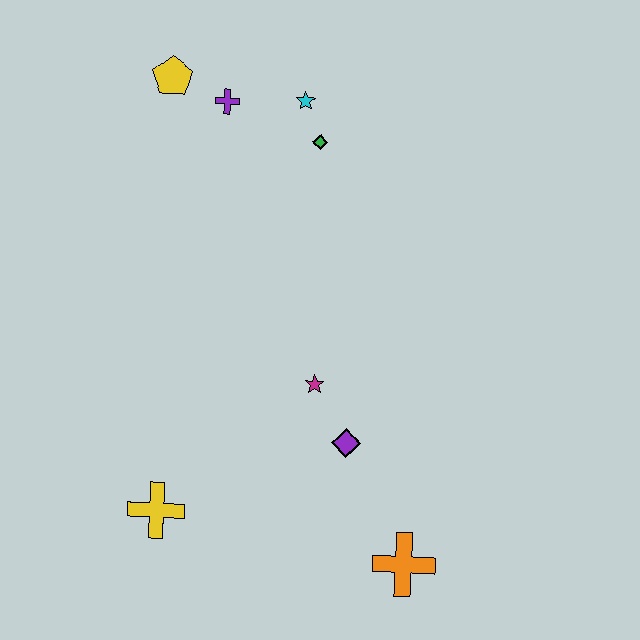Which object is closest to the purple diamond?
The magenta star is closest to the purple diamond.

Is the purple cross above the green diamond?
Yes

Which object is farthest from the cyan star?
The orange cross is farthest from the cyan star.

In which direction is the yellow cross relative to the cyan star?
The yellow cross is below the cyan star.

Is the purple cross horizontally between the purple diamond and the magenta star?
No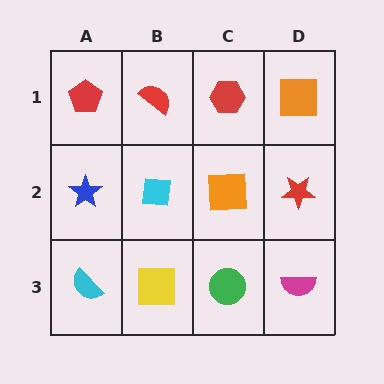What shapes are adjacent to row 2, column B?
A red semicircle (row 1, column B), a yellow square (row 3, column B), a blue star (row 2, column A), an orange square (row 2, column C).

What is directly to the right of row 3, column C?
A magenta semicircle.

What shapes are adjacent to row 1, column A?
A blue star (row 2, column A), a red semicircle (row 1, column B).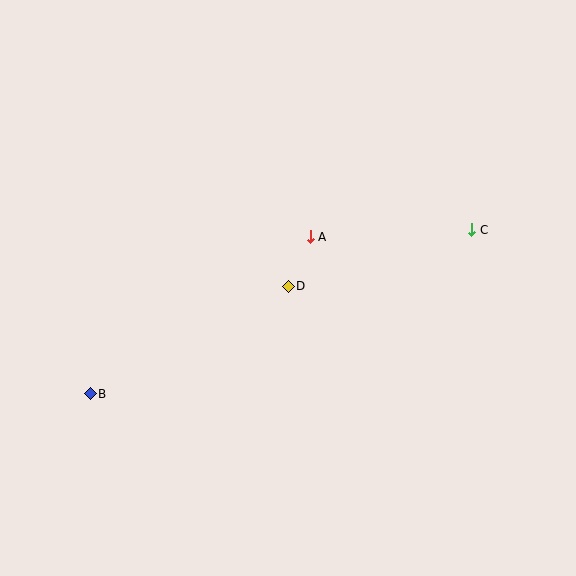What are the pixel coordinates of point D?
Point D is at (288, 286).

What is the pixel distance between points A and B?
The distance between A and B is 270 pixels.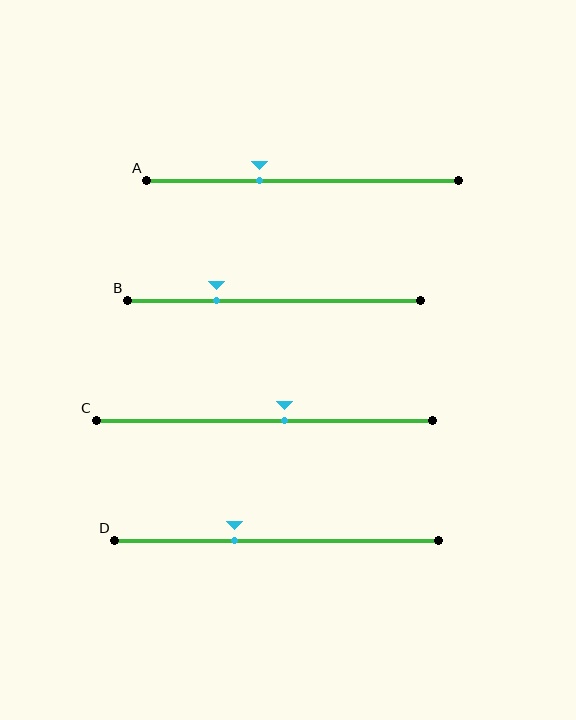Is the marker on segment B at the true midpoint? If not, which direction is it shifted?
No, the marker on segment B is shifted to the left by about 20% of the segment length.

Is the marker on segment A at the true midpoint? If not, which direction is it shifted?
No, the marker on segment A is shifted to the left by about 14% of the segment length.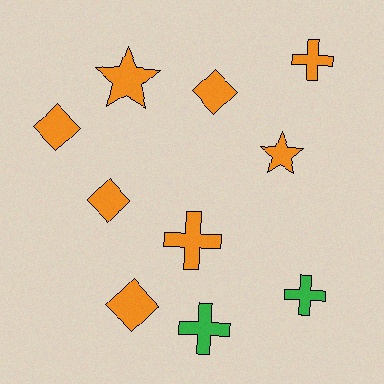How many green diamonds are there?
There are no green diamonds.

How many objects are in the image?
There are 10 objects.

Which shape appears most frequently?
Cross, with 4 objects.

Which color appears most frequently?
Orange, with 8 objects.